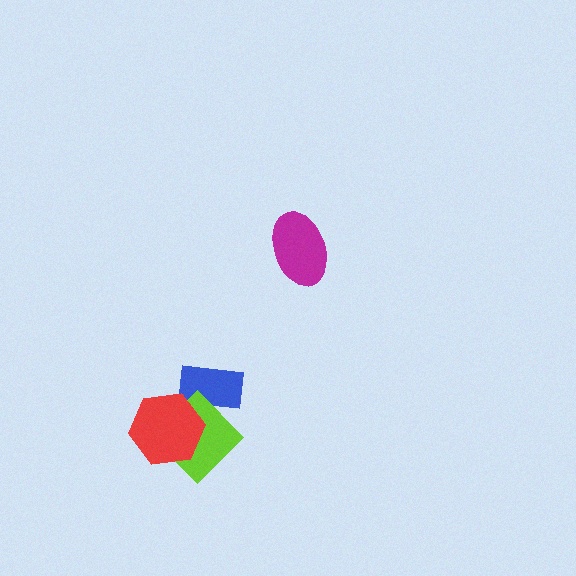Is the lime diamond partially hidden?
Yes, it is partially covered by another shape.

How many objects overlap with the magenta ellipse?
0 objects overlap with the magenta ellipse.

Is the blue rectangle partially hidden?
Yes, it is partially covered by another shape.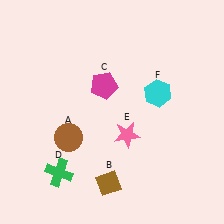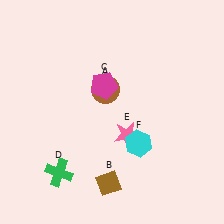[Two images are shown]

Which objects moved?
The objects that moved are: the brown circle (A), the cyan hexagon (F).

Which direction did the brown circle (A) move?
The brown circle (A) moved up.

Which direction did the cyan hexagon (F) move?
The cyan hexagon (F) moved down.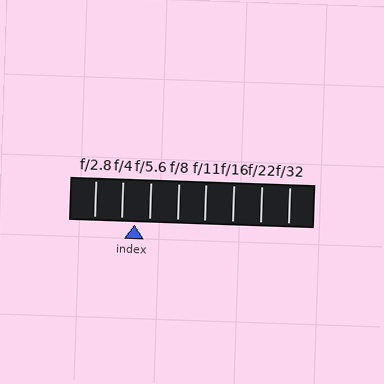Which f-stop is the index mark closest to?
The index mark is closest to f/4.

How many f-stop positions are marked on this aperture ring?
There are 8 f-stop positions marked.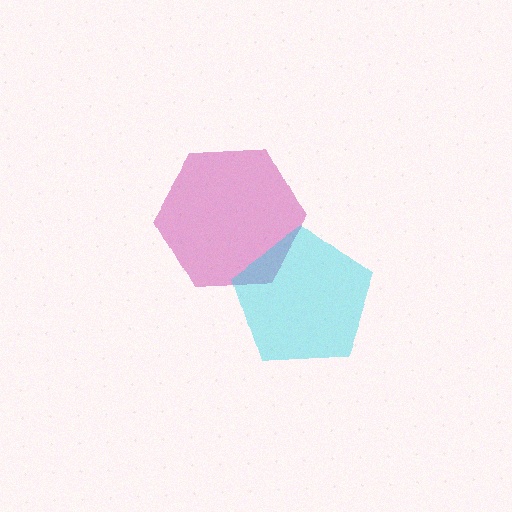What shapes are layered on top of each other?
The layered shapes are: a magenta hexagon, a cyan pentagon.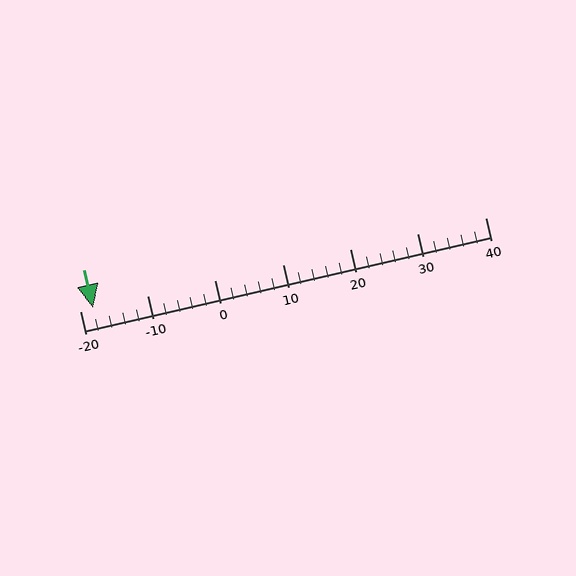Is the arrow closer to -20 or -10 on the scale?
The arrow is closer to -20.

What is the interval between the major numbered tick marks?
The major tick marks are spaced 10 units apart.